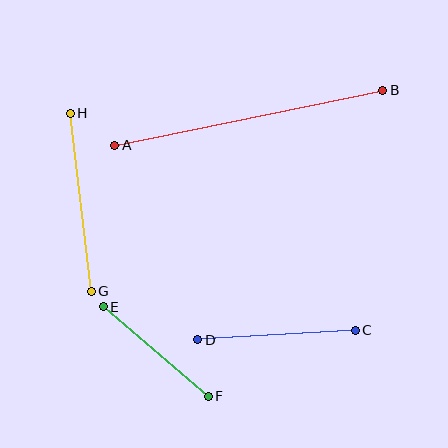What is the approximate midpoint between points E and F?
The midpoint is at approximately (156, 351) pixels.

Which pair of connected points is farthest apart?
Points A and B are farthest apart.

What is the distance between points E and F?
The distance is approximately 138 pixels.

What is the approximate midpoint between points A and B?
The midpoint is at approximately (249, 118) pixels.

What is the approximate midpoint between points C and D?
The midpoint is at approximately (277, 335) pixels.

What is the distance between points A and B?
The distance is approximately 274 pixels.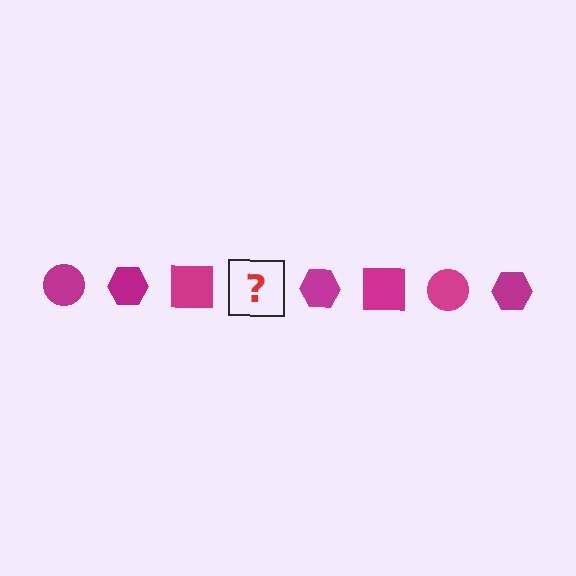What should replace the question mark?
The question mark should be replaced with a magenta circle.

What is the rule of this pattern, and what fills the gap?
The rule is that the pattern cycles through circle, hexagon, square shapes in magenta. The gap should be filled with a magenta circle.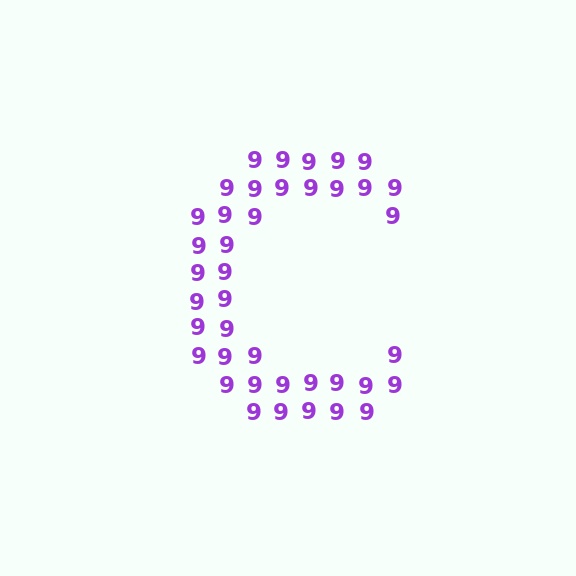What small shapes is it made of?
It is made of small digit 9's.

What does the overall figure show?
The overall figure shows the letter C.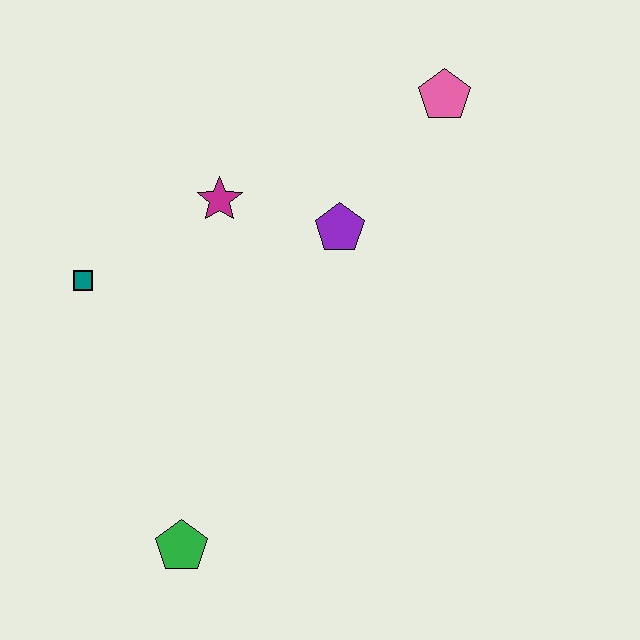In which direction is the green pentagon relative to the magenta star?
The green pentagon is below the magenta star.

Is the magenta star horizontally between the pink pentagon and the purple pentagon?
No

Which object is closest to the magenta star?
The purple pentagon is closest to the magenta star.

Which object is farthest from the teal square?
The pink pentagon is farthest from the teal square.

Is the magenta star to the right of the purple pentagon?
No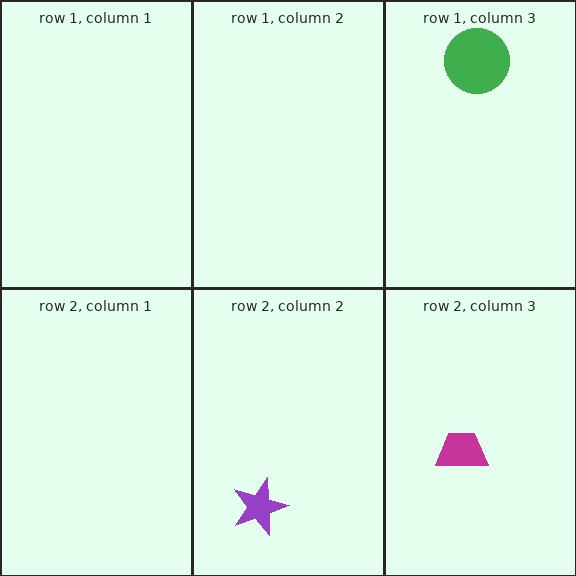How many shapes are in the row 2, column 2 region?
1.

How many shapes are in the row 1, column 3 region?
1.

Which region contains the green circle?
The row 1, column 3 region.